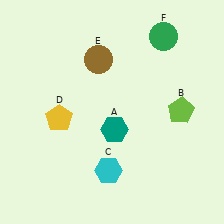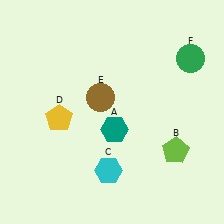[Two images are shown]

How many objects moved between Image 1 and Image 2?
3 objects moved between the two images.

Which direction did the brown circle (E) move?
The brown circle (E) moved down.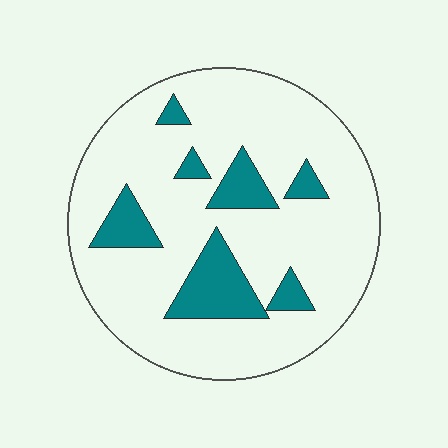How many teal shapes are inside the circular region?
7.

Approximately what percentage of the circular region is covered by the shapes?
Approximately 15%.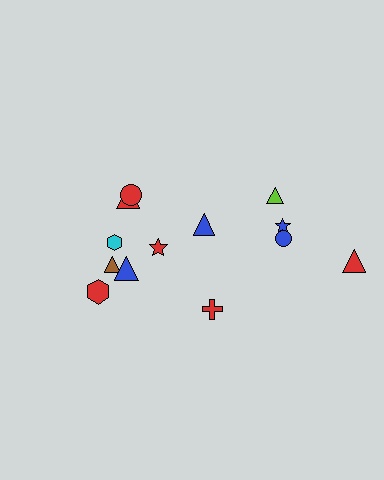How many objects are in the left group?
There are 8 objects.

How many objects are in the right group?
There are 5 objects.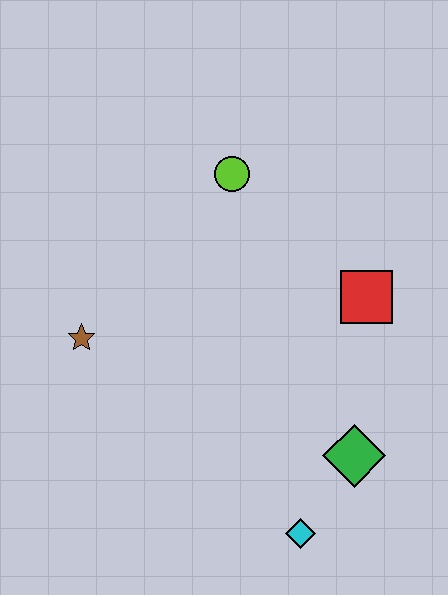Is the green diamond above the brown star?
No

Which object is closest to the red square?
The green diamond is closest to the red square.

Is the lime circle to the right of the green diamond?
No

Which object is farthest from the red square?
The brown star is farthest from the red square.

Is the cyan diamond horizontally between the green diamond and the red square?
No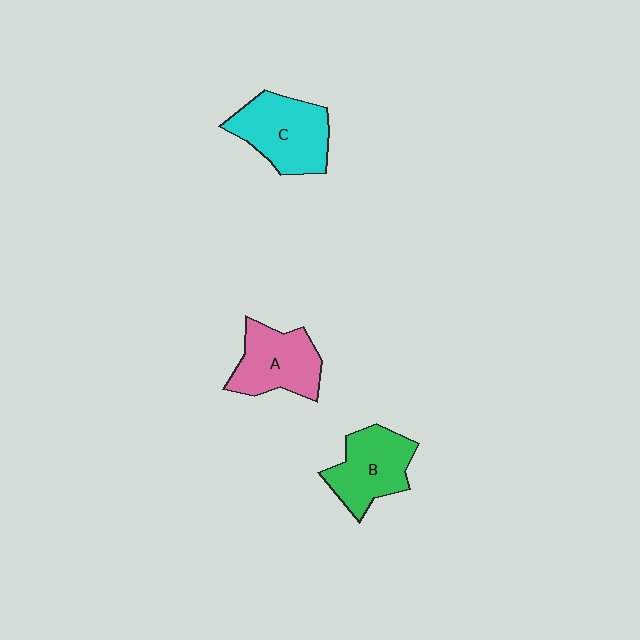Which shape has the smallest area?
Shape A (pink).